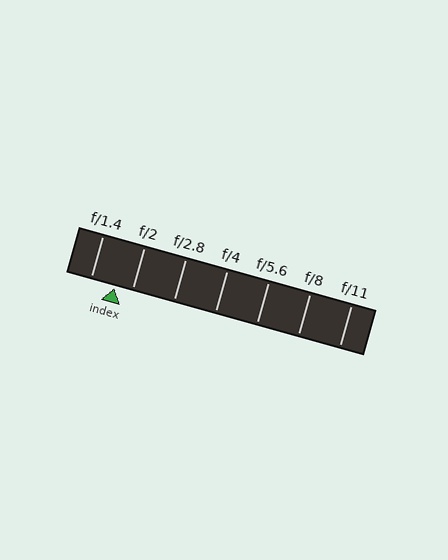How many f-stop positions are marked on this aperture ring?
There are 7 f-stop positions marked.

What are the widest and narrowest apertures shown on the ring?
The widest aperture shown is f/1.4 and the narrowest is f/11.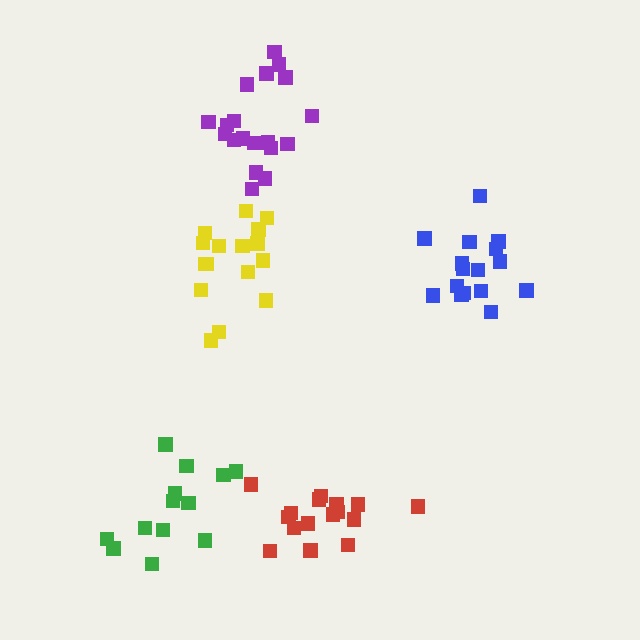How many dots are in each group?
Group 1: 13 dots, Group 2: 16 dots, Group 3: 16 dots, Group 4: 19 dots, Group 5: 16 dots (80 total).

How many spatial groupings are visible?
There are 5 spatial groupings.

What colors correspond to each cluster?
The clusters are colored: green, red, blue, purple, yellow.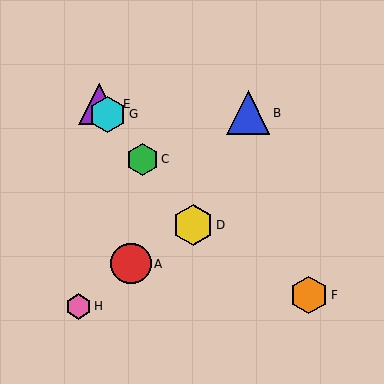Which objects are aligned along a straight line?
Objects C, D, E, G are aligned along a straight line.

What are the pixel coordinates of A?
Object A is at (131, 264).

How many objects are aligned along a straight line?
4 objects (C, D, E, G) are aligned along a straight line.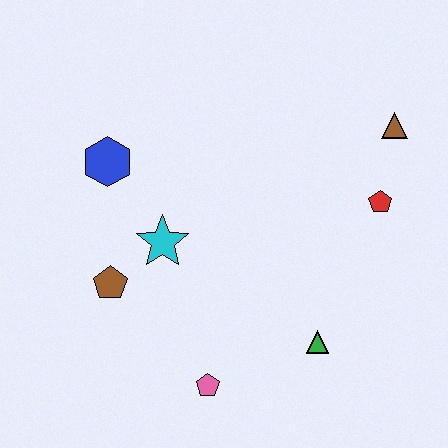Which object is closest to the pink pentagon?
The green triangle is closest to the pink pentagon.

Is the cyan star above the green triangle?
Yes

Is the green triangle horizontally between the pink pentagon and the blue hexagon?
No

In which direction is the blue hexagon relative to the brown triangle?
The blue hexagon is to the left of the brown triangle.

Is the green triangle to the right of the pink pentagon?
Yes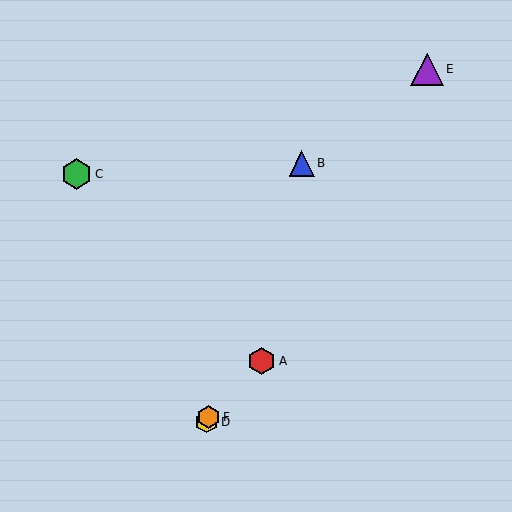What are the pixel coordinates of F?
Object F is at (208, 417).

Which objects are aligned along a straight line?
Objects B, D, F are aligned along a straight line.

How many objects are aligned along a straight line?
3 objects (B, D, F) are aligned along a straight line.